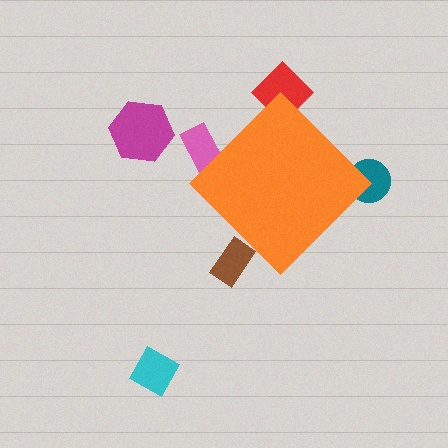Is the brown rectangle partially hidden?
Yes, the brown rectangle is partially hidden behind the orange diamond.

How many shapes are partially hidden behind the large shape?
4 shapes are partially hidden.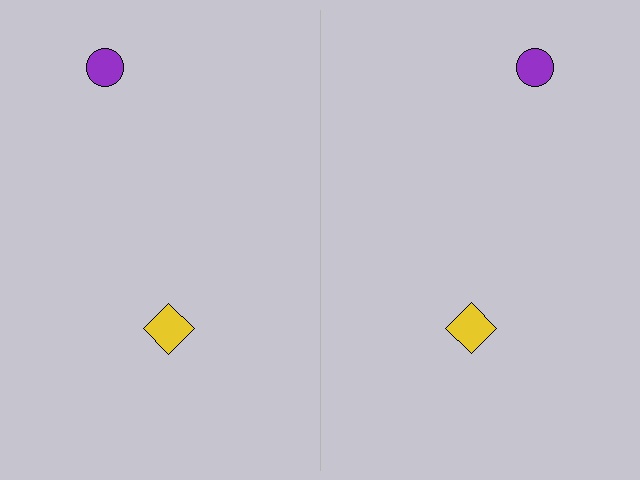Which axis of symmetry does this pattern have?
The pattern has a vertical axis of symmetry running through the center of the image.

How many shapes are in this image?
There are 4 shapes in this image.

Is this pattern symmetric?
Yes, this pattern has bilateral (reflection) symmetry.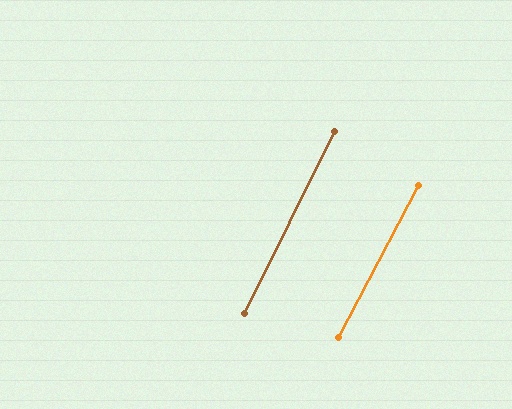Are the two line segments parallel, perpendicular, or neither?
Parallel — their directions differ by only 1.4°.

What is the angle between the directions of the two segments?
Approximately 1 degree.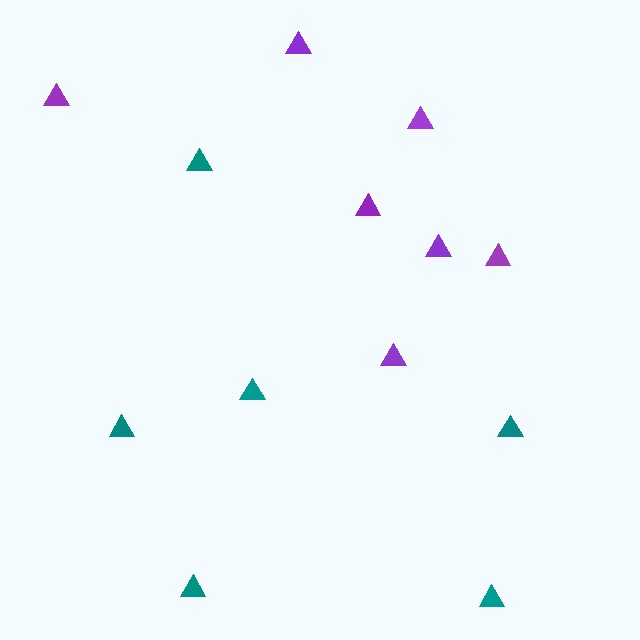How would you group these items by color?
There are 2 groups: one group of purple triangles (7) and one group of teal triangles (6).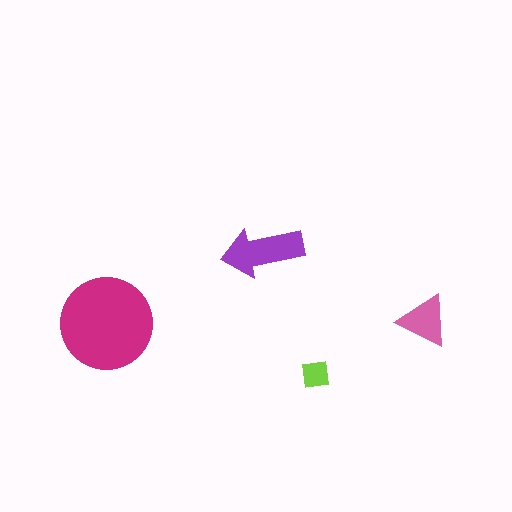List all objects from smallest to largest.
The lime square, the pink triangle, the purple arrow, the magenta circle.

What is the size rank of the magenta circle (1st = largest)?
1st.